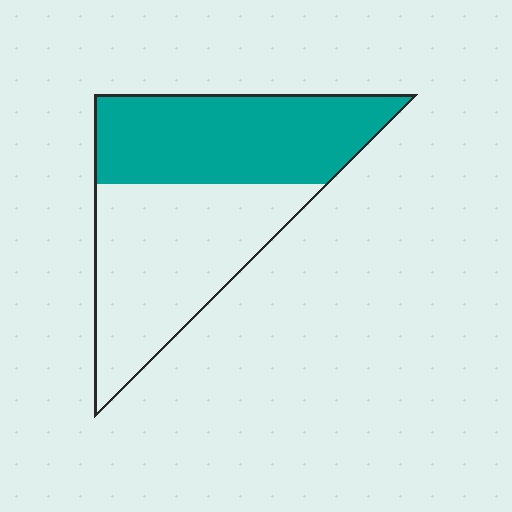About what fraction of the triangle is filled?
About one half (1/2).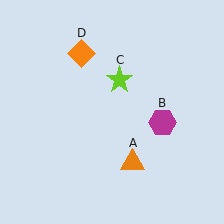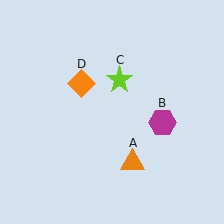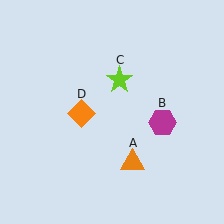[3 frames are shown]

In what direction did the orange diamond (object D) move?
The orange diamond (object D) moved down.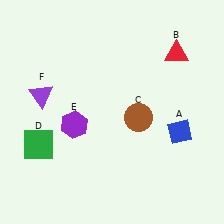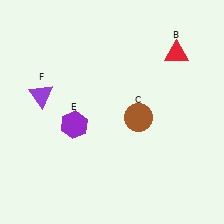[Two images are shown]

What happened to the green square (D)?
The green square (D) was removed in Image 2. It was in the bottom-left area of Image 1.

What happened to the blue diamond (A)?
The blue diamond (A) was removed in Image 2. It was in the bottom-right area of Image 1.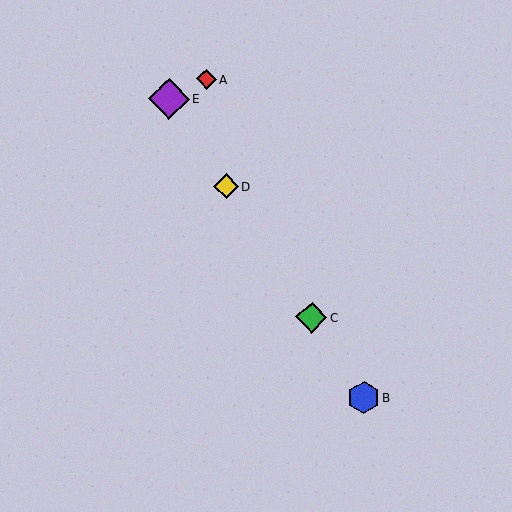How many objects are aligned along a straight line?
4 objects (B, C, D, E) are aligned along a straight line.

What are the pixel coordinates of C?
Object C is at (311, 317).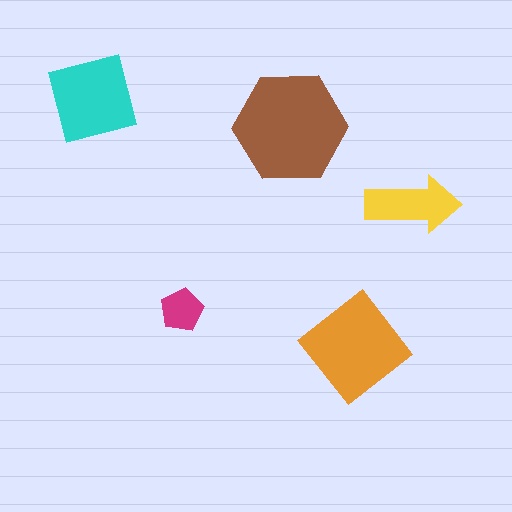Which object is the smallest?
The magenta pentagon.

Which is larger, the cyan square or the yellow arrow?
The cyan square.